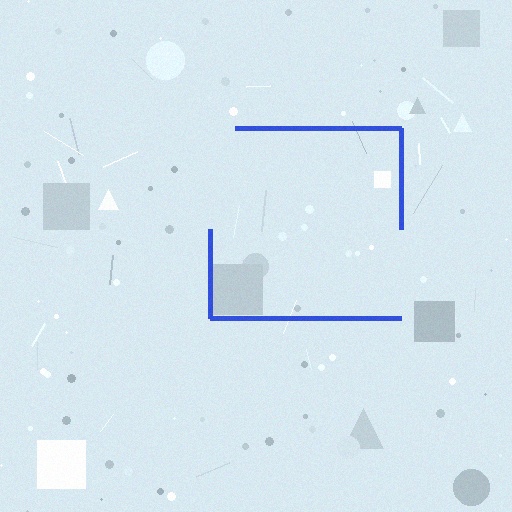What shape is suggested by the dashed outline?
The dashed outline suggests a square.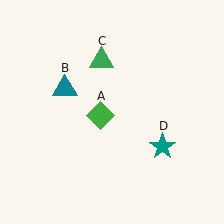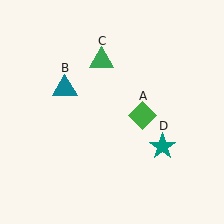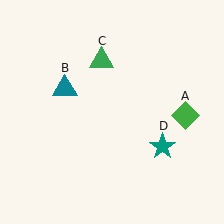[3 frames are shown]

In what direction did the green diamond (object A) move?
The green diamond (object A) moved right.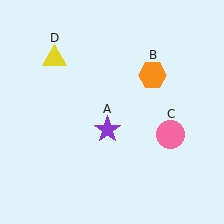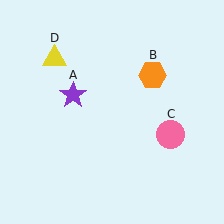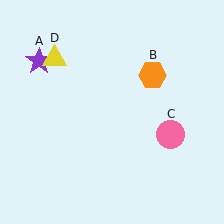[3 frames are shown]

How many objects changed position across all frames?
1 object changed position: purple star (object A).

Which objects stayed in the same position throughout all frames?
Orange hexagon (object B) and pink circle (object C) and yellow triangle (object D) remained stationary.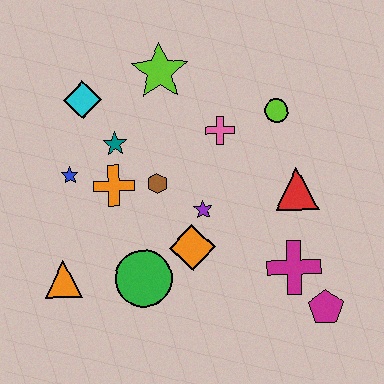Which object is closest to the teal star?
The orange cross is closest to the teal star.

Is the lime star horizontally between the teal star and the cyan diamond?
No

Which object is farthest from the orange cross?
The magenta pentagon is farthest from the orange cross.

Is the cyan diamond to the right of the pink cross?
No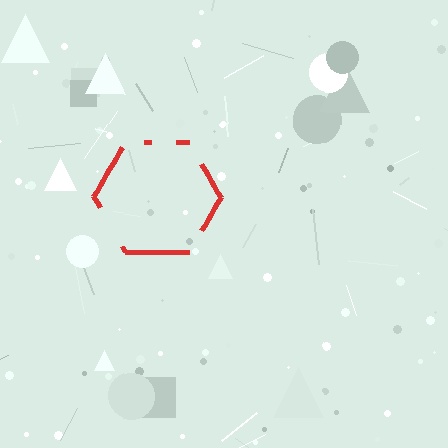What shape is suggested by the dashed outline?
The dashed outline suggests a hexagon.